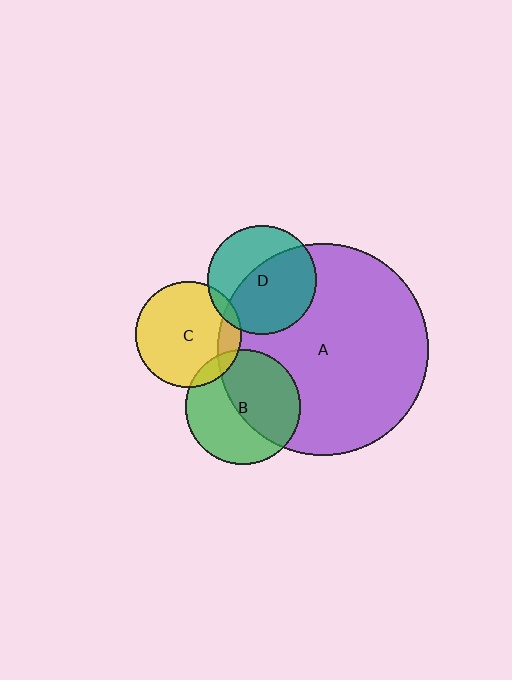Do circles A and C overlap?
Yes.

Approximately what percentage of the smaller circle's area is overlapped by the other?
Approximately 15%.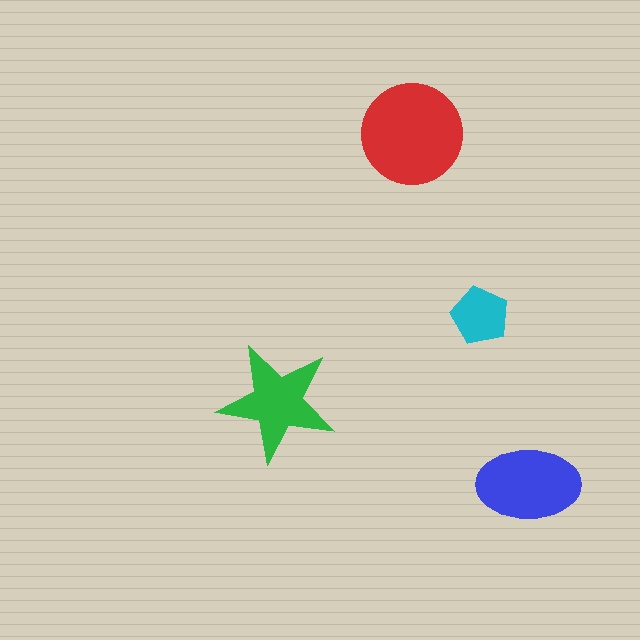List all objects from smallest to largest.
The cyan pentagon, the green star, the blue ellipse, the red circle.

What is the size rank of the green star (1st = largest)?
3rd.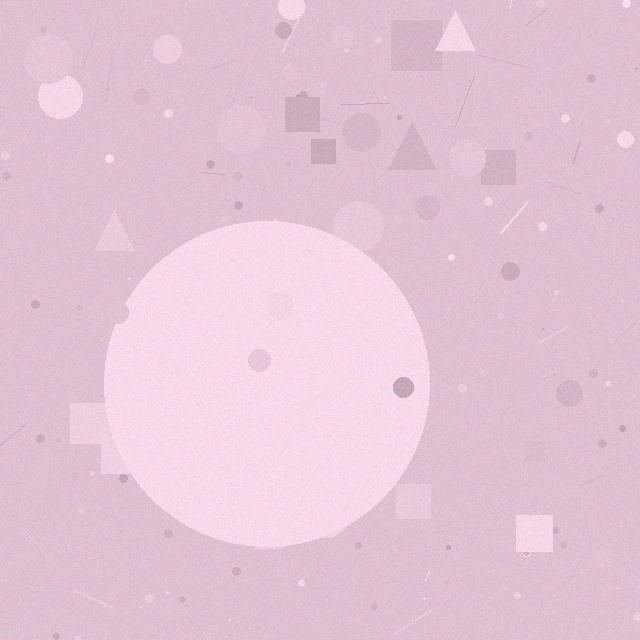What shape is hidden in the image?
A circle is hidden in the image.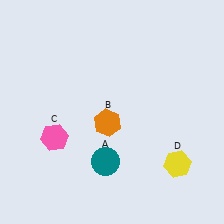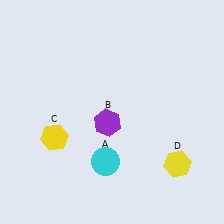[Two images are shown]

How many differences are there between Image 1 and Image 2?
There are 3 differences between the two images.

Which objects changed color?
A changed from teal to cyan. B changed from orange to purple. C changed from pink to yellow.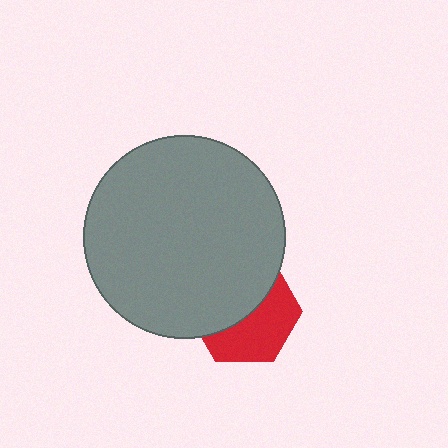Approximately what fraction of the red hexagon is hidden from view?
Roughly 53% of the red hexagon is hidden behind the gray circle.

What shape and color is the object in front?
The object in front is a gray circle.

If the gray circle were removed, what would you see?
You would see the complete red hexagon.